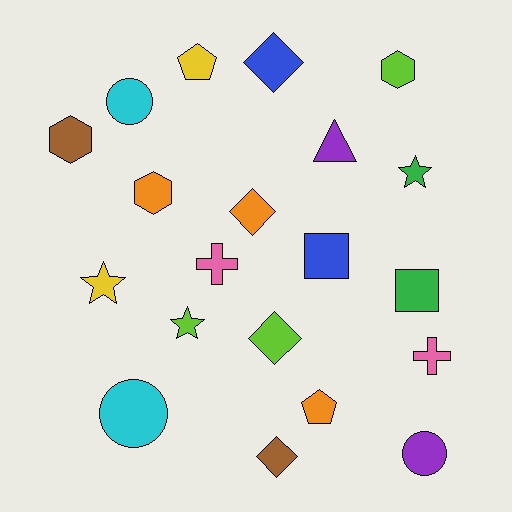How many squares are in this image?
There are 2 squares.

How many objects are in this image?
There are 20 objects.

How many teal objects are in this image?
There are no teal objects.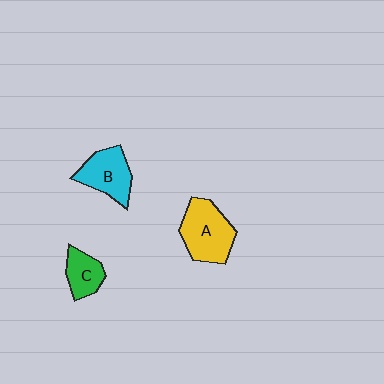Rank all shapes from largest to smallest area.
From largest to smallest: A (yellow), B (cyan), C (green).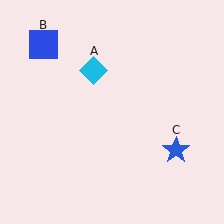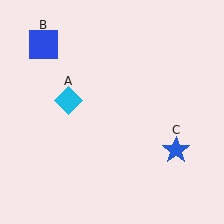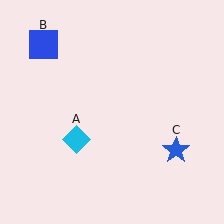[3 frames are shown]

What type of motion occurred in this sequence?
The cyan diamond (object A) rotated counterclockwise around the center of the scene.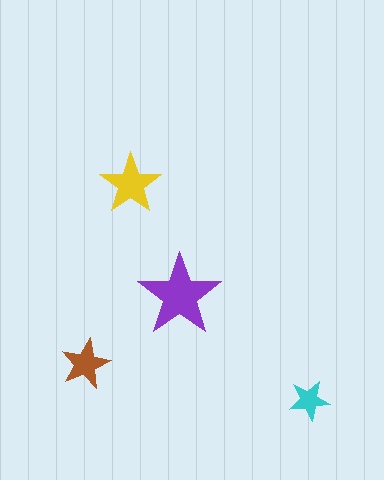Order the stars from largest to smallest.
the purple one, the yellow one, the brown one, the cyan one.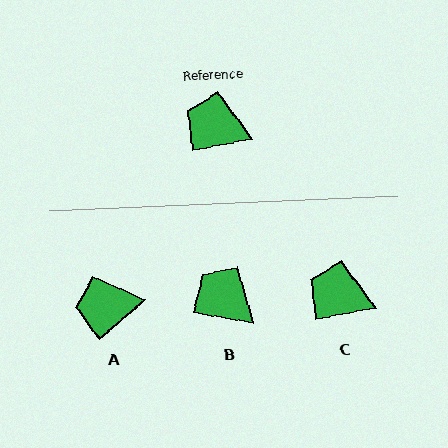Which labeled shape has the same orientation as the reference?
C.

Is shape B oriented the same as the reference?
No, it is off by about 21 degrees.